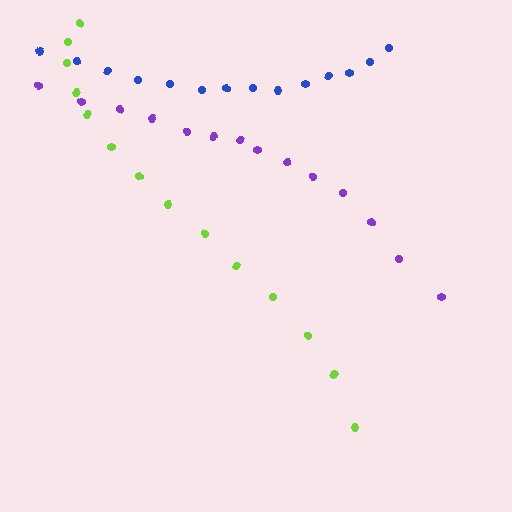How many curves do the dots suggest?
There are 3 distinct paths.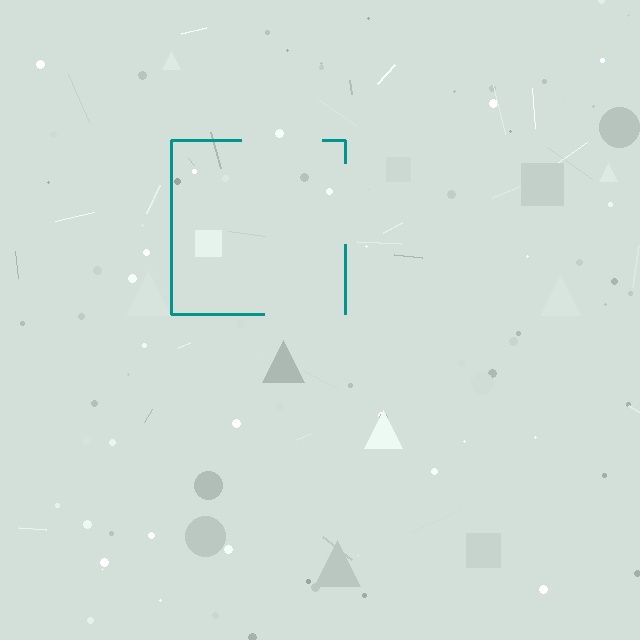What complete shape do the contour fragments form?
The contour fragments form a square.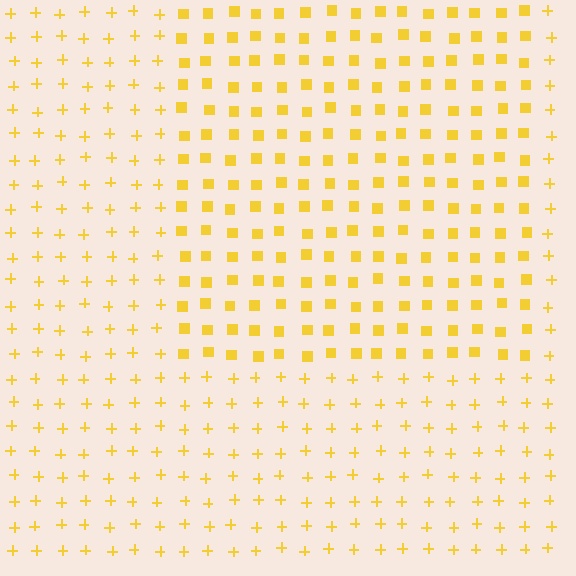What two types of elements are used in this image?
The image uses squares inside the rectangle region and plus signs outside it.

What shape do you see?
I see a rectangle.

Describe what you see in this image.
The image is filled with small yellow elements arranged in a uniform grid. A rectangle-shaped region contains squares, while the surrounding area contains plus signs. The boundary is defined purely by the change in element shape.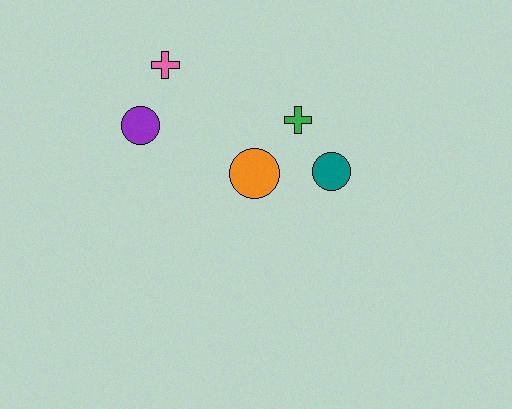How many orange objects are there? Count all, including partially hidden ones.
There is 1 orange object.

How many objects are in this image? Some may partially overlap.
There are 5 objects.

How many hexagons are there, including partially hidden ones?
There are no hexagons.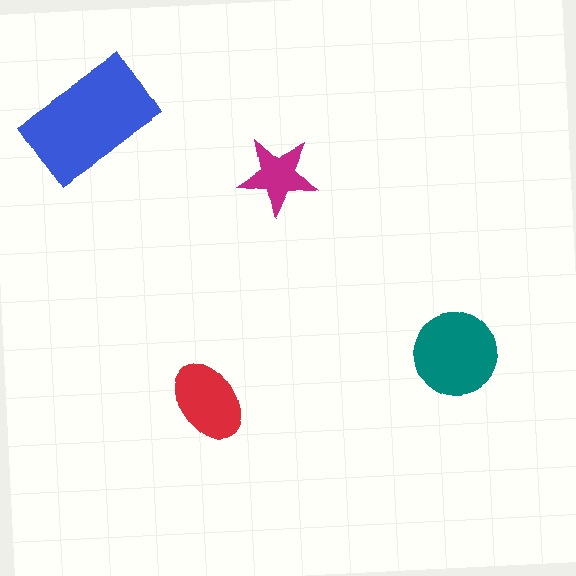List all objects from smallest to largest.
The magenta star, the red ellipse, the teal circle, the blue rectangle.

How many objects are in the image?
There are 4 objects in the image.